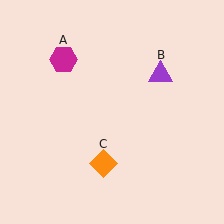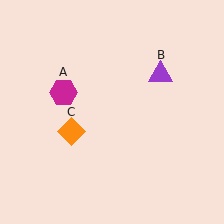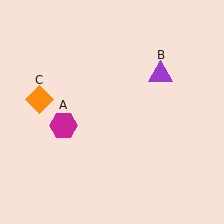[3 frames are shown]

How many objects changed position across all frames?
2 objects changed position: magenta hexagon (object A), orange diamond (object C).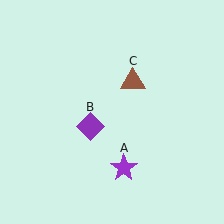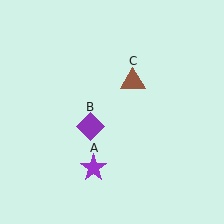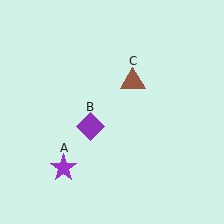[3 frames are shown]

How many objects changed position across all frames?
1 object changed position: purple star (object A).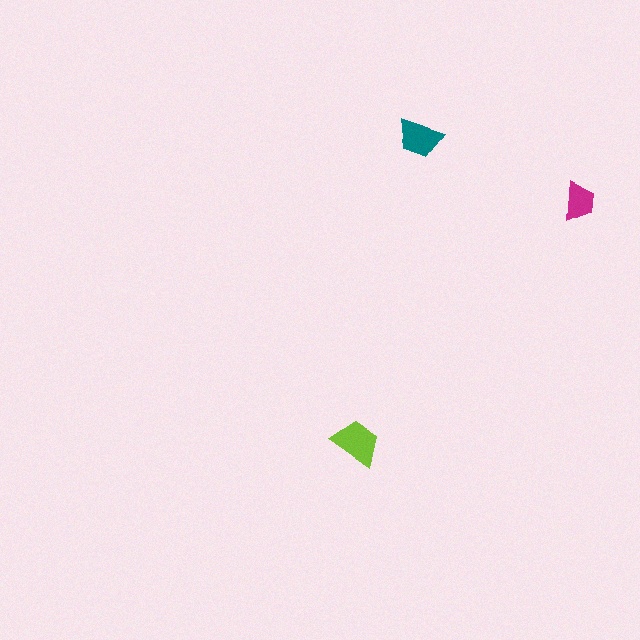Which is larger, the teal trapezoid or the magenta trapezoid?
The teal one.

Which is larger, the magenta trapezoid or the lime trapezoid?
The lime one.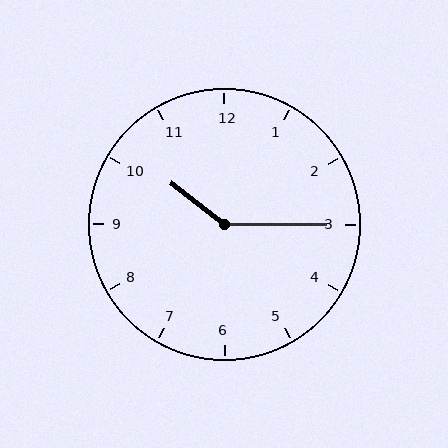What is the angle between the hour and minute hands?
Approximately 142 degrees.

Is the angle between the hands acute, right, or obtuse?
It is obtuse.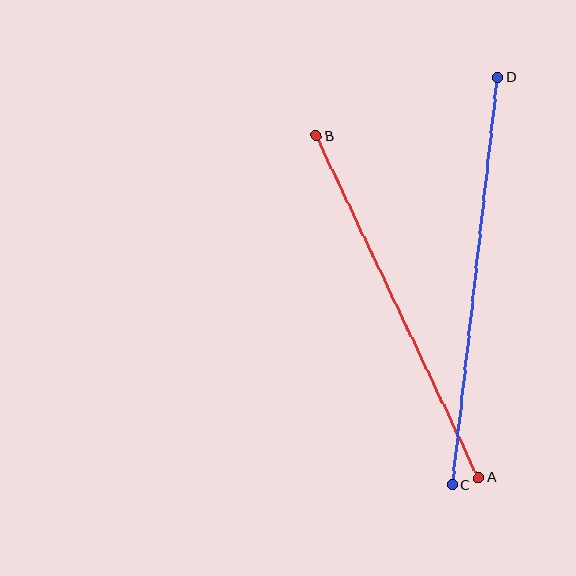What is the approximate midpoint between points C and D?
The midpoint is at approximately (475, 281) pixels.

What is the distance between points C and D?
The distance is approximately 410 pixels.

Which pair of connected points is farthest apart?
Points C and D are farthest apart.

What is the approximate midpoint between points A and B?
The midpoint is at approximately (397, 307) pixels.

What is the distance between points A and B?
The distance is approximately 378 pixels.